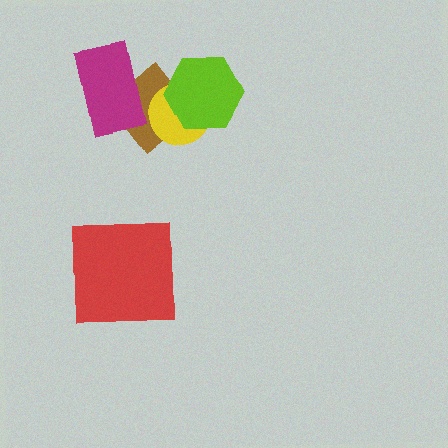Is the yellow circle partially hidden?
Yes, it is partially covered by another shape.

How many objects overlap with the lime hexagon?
2 objects overlap with the lime hexagon.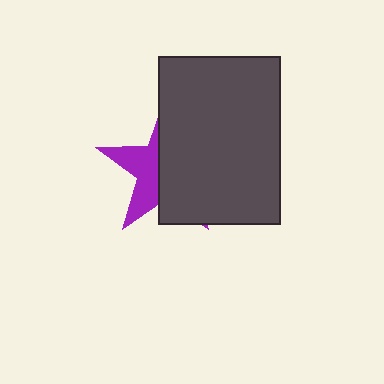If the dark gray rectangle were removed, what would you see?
You would see the complete purple star.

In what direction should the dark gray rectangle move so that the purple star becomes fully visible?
The dark gray rectangle should move right. That is the shortest direction to clear the overlap and leave the purple star fully visible.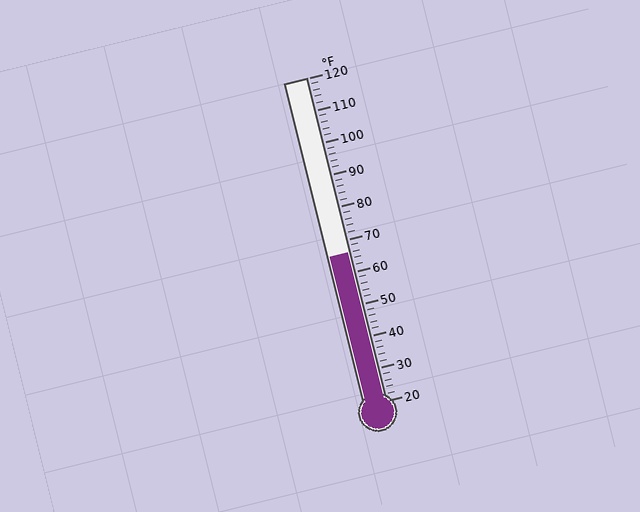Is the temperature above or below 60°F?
The temperature is above 60°F.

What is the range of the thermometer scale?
The thermometer scale ranges from 20°F to 120°F.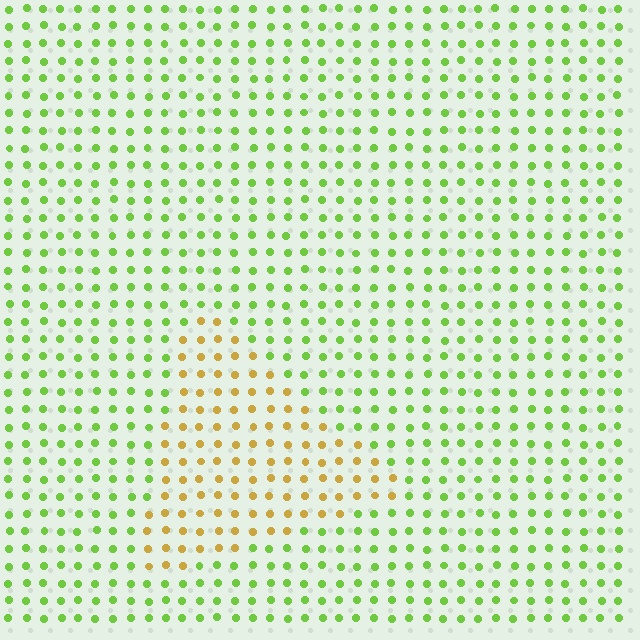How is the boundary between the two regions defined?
The boundary is defined purely by a slight shift in hue (about 56 degrees). Spacing, size, and orientation are identical on both sides.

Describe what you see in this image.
The image is filled with small lime elements in a uniform arrangement. A triangle-shaped region is visible where the elements are tinted to a slightly different hue, forming a subtle color boundary.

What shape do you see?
I see a triangle.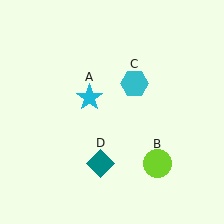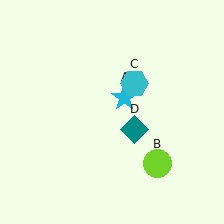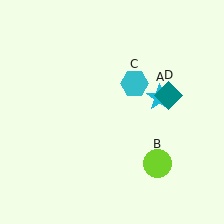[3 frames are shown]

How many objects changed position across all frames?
2 objects changed position: cyan star (object A), teal diamond (object D).